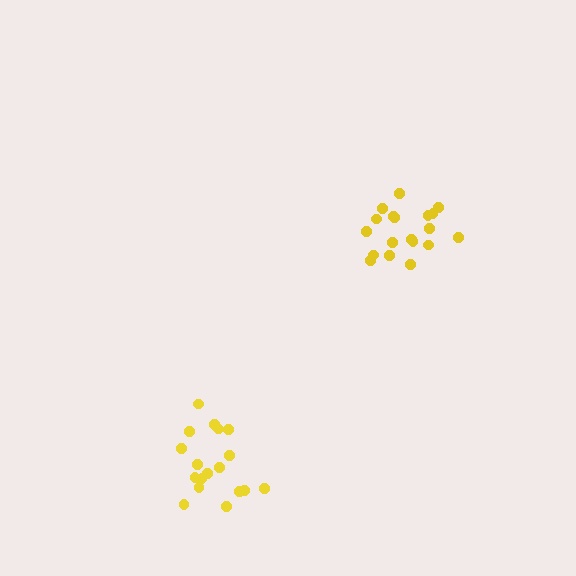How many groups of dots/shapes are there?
There are 2 groups.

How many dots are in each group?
Group 1: 18 dots, Group 2: 19 dots (37 total).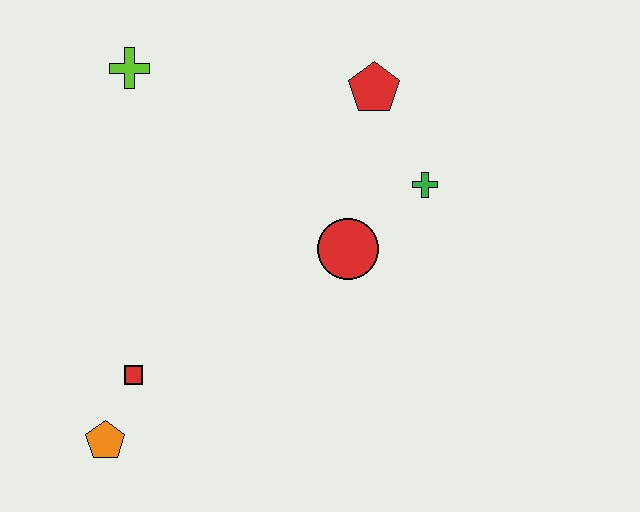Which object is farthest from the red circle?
The orange pentagon is farthest from the red circle.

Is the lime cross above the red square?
Yes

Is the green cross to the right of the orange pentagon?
Yes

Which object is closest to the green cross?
The red circle is closest to the green cross.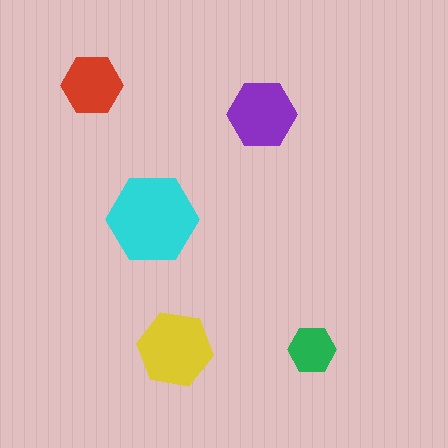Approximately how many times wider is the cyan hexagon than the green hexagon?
About 2 times wider.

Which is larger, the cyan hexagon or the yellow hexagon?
The cyan one.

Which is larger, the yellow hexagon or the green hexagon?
The yellow one.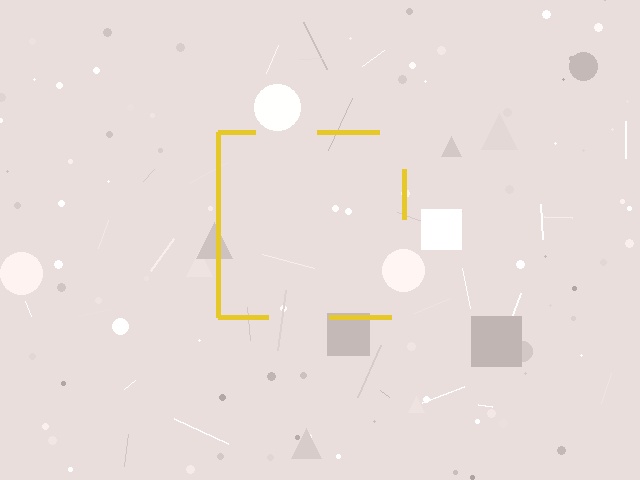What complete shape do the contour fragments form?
The contour fragments form a square.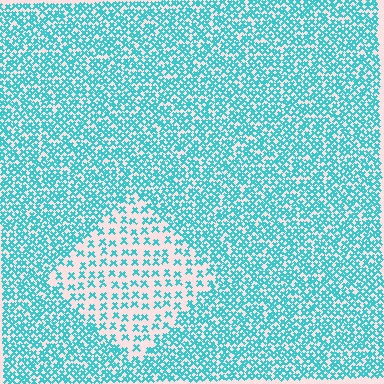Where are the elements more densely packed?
The elements are more densely packed outside the diamond boundary.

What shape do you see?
I see a diamond.